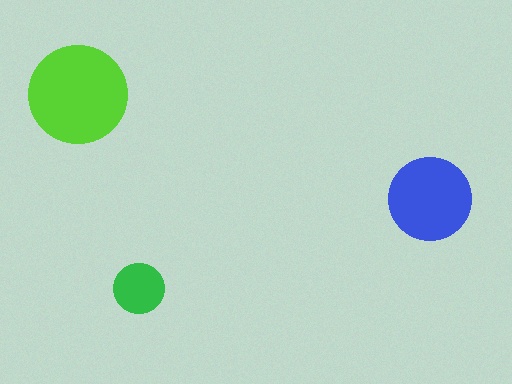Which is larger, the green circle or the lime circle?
The lime one.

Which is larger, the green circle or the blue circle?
The blue one.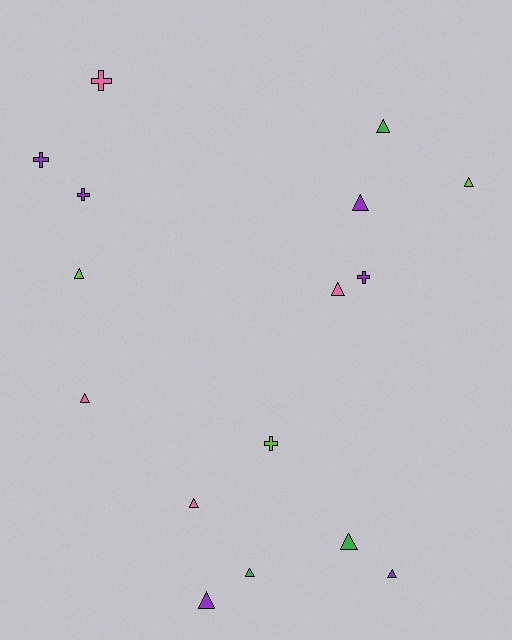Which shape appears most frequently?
Triangle, with 11 objects.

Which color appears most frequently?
Purple, with 6 objects.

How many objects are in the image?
There are 16 objects.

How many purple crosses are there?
There are 3 purple crosses.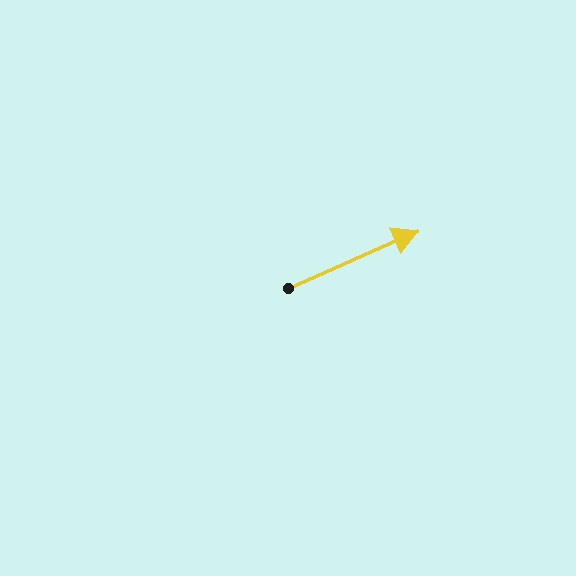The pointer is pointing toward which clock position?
Roughly 2 o'clock.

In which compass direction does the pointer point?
Northeast.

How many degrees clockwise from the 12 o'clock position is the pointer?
Approximately 66 degrees.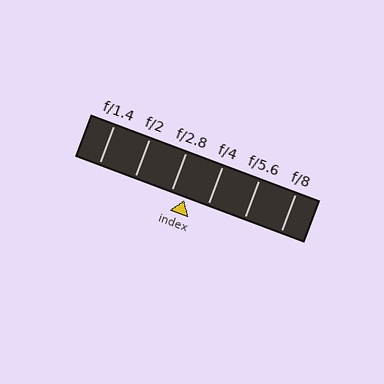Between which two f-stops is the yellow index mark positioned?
The index mark is between f/2.8 and f/4.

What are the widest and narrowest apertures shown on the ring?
The widest aperture shown is f/1.4 and the narrowest is f/8.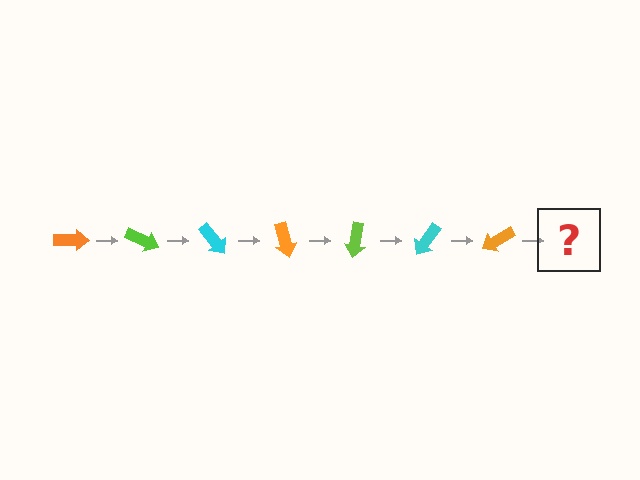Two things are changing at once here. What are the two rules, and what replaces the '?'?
The two rules are that it rotates 25 degrees each step and the color cycles through orange, lime, and cyan. The '?' should be a lime arrow, rotated 175 degrees from the start.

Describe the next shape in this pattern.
It should be a lime arrow, rotated 175 degrees from the start.